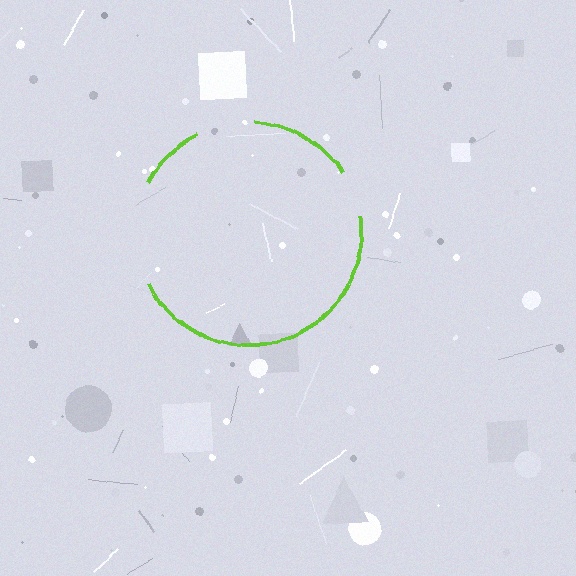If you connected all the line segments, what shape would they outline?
They would outline a circle.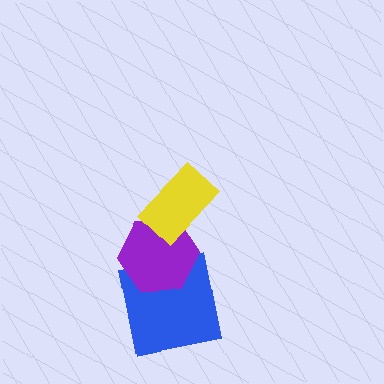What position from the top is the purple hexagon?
The purple hexagon is 2nd from the top.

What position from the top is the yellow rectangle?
The yellow rectangle is 1st from the top.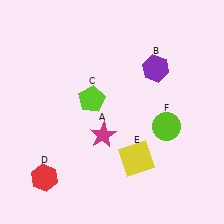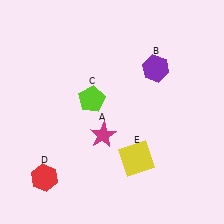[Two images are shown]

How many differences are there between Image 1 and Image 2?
There is 1 difference between the two images.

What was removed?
The lime circle (F) was removed in Image 2.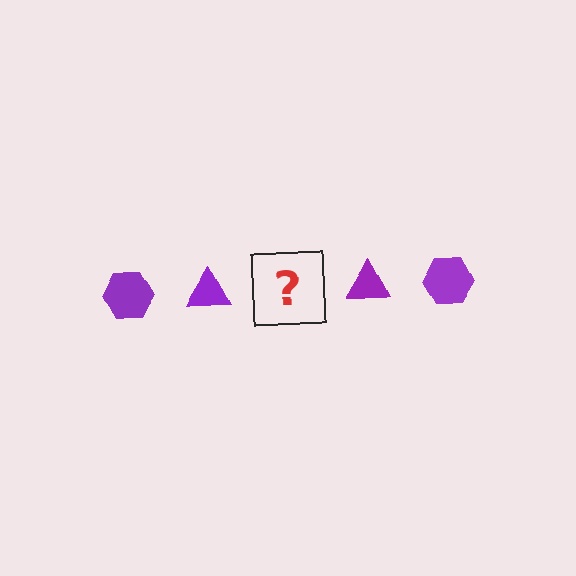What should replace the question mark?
The question mark should be replaced with a purple hexagon.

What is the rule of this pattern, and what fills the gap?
The rule is that the pattern cycles through hexagon, triangle shapes in purple. The gap should be filled with a purple hexagon.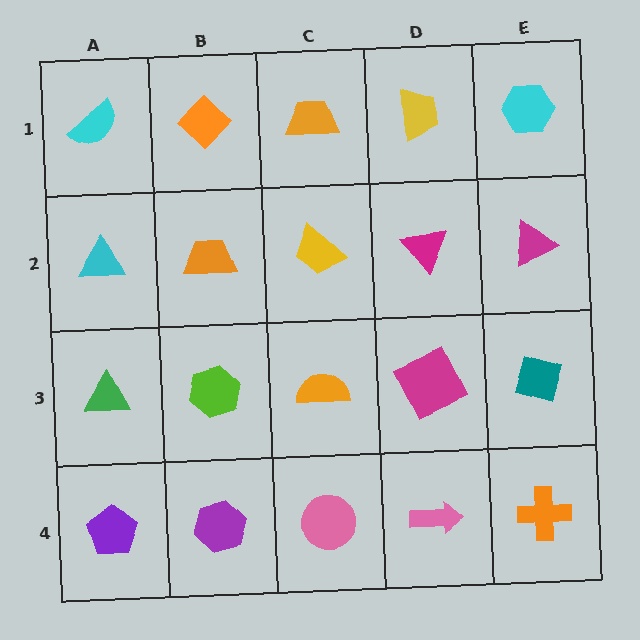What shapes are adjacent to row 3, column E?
A magenta triangle (row 2, column E), an orange cross (row 4, column E), a magenta square (row 3, column D).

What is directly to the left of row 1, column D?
An orange trapezoid.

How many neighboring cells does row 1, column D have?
3.